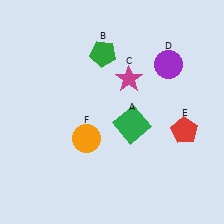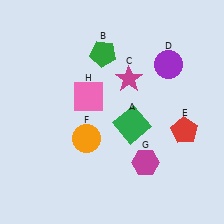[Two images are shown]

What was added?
A magenta hexagon (G), a pink square (H) were added in Image 2.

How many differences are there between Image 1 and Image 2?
There are 2 differences between the two images.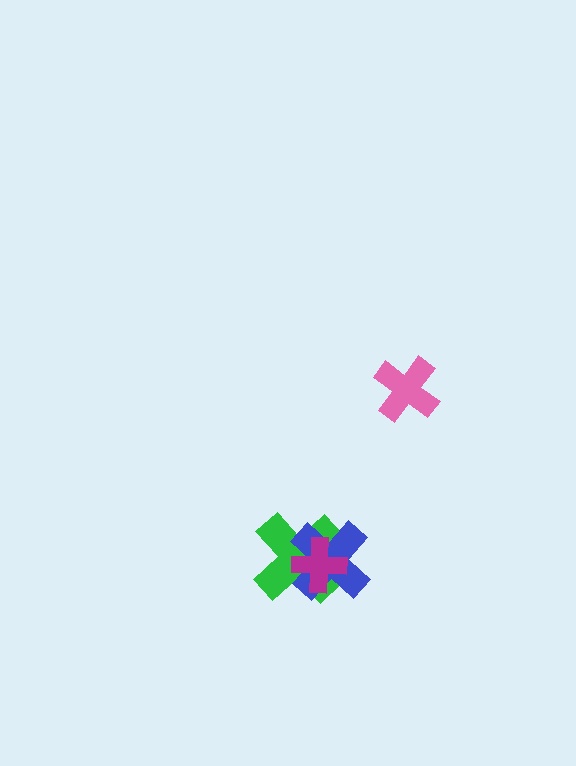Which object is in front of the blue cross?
The magenta cross is in front of the blue cross.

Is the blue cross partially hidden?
Yes, it is partially covered by another shape.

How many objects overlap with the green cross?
2 objects overlap with the green cross.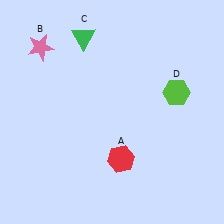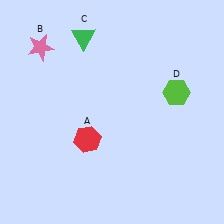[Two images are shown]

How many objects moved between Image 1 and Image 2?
1 object moved between the two images.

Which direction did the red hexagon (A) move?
The red hexagon (A) moved left.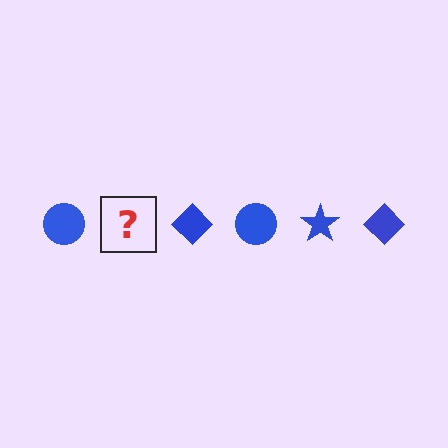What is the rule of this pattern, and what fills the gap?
The rule is that the pattern cycles through circle, star, diamond shapes in blue. The gap should be filled with a blue star.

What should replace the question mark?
The question mark should be replaced with a blue star.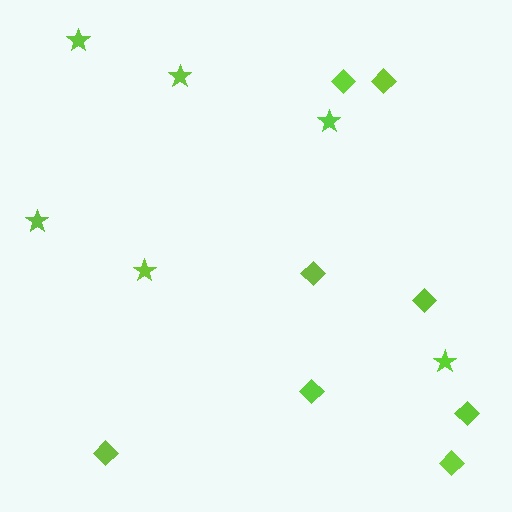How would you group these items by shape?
There are 2 groups: one group of diamonds (8) and one group of stars (6).